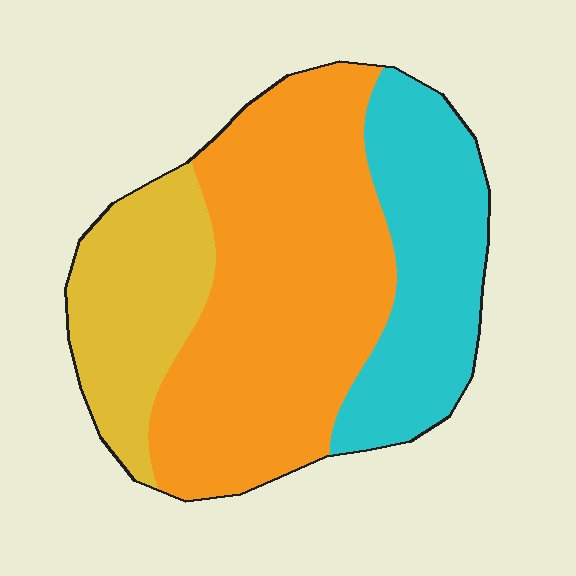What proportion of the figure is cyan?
Cyan takes up about one quarter (1/4) of the figure.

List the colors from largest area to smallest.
From largest to smallest: orange, cyan, yellow.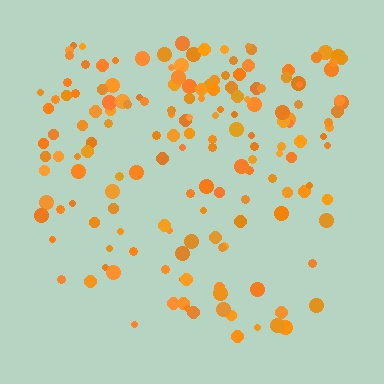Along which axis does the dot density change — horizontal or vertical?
Vertical.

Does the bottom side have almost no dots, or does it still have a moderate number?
Still a moderate number, just noticeably fewer than the top.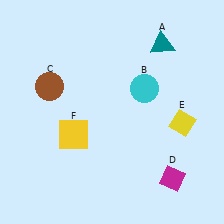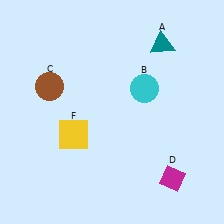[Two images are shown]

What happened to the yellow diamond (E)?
The yellow diamond (E) was removed in Image 2. It was in the bottom-right area of Image 1.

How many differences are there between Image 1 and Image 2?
There is 1 difference between the two images.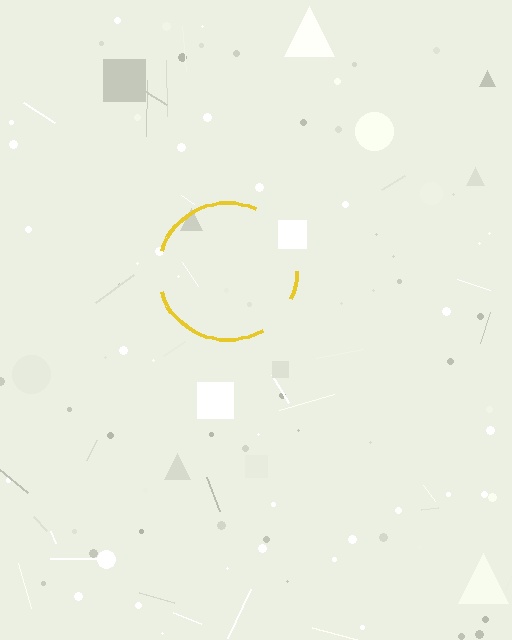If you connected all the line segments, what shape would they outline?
They would outline a circle.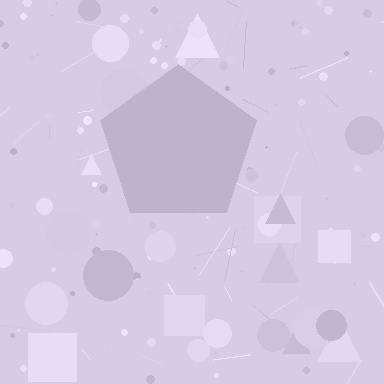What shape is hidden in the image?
A pentagon is hidden in the image.